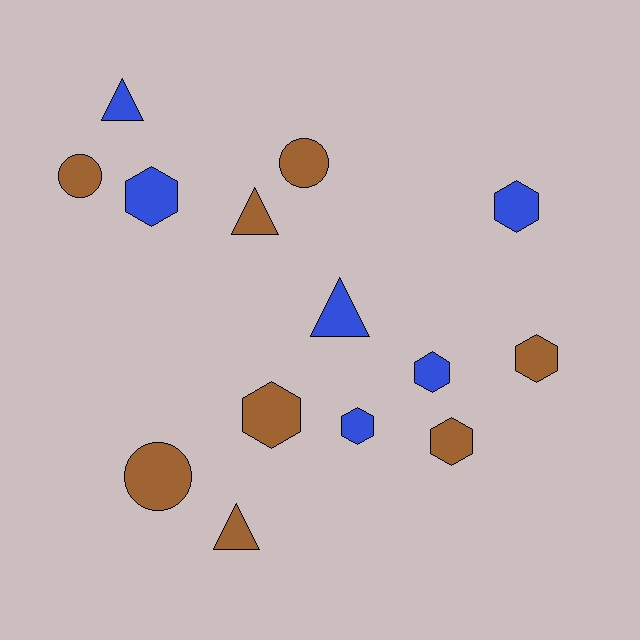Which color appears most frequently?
Brown, with 8 objects.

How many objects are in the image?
There are 14 objects.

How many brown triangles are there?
There are 2 brown triangles.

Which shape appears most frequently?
Hexagon, with 7 objects.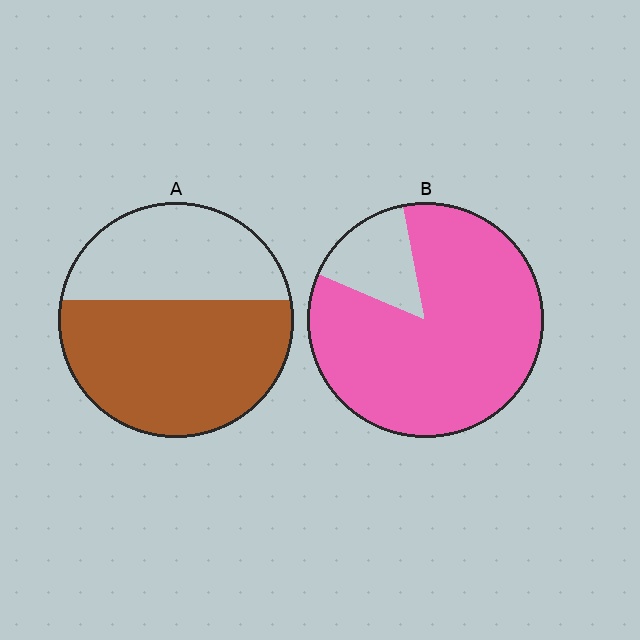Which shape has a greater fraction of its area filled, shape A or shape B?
Shape B.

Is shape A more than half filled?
Yes.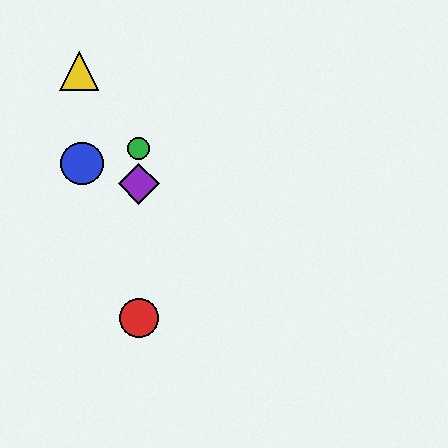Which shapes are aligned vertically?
The red circle, the green circle, the purple diamond are aligned vertically.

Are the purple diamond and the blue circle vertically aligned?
No, the purple diamond is at x≈139 and the blue circle is at x≈82.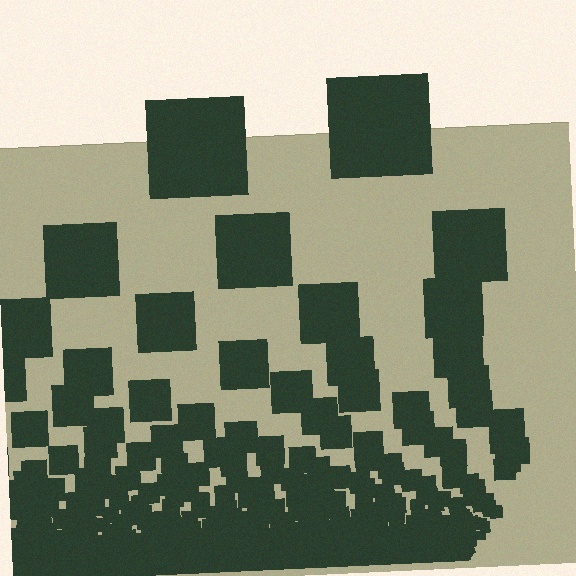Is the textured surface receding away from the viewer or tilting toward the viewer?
The surface appears to tilt toward the viewer. Texture elements get larger and sparser toward the top.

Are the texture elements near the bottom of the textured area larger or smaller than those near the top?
Smaller. The gradient is inverted — elements near the bottom are smaller and denser.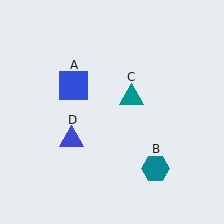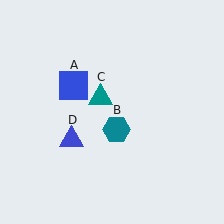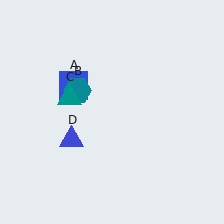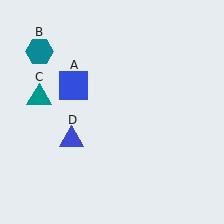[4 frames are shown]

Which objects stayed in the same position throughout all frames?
Blue square (object A) and blue triangle (object D) remained stationary.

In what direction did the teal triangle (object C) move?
The teal triangle (object C) moved left.